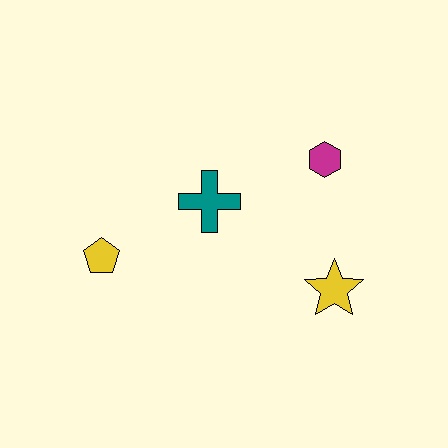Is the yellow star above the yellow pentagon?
No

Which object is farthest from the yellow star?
The yellow pentagon is farthest from the yellow star.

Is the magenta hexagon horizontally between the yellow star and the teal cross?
Yes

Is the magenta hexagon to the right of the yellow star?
No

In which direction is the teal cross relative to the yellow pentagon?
The teal cross is to the right of the yellow pentagon.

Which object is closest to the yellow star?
The magenta hexagon is closest to the yellow star.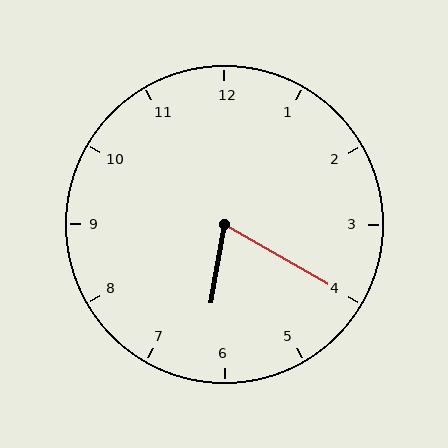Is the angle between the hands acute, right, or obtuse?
It is acute.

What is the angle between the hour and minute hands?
Approximately 70 degrees.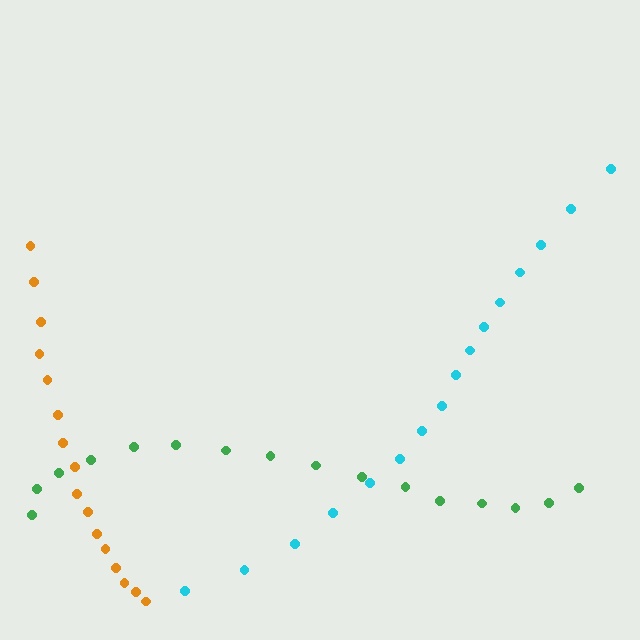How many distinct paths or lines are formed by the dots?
There are 3 distinct paths.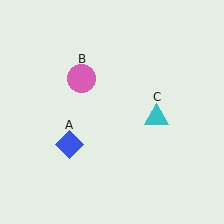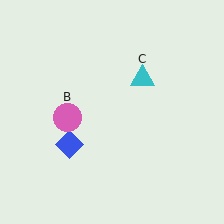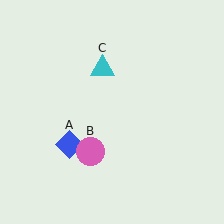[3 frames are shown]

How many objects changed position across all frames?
2 objects changed position: pink circle (object B), cyan triangle (object C).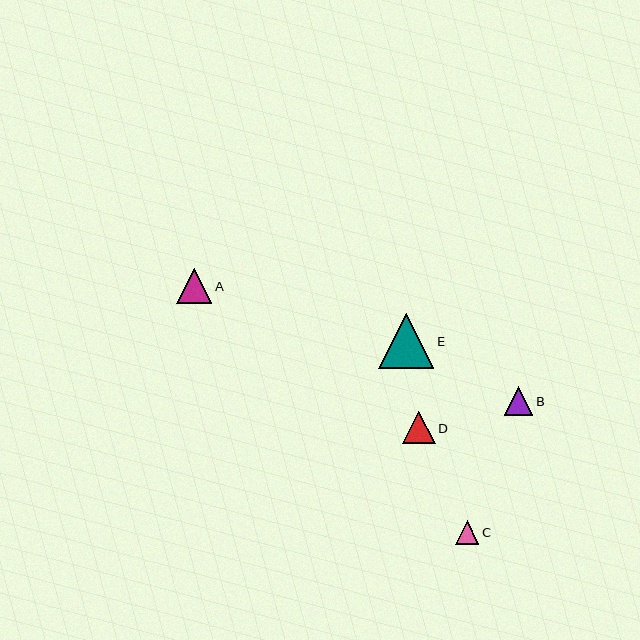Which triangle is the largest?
Triangle E is the largest with a size of approximately 55 pixels.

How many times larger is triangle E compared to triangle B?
Triangle E is approximately 1.9 times the size of triangle B.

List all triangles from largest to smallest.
From largest to smallest: E, A, D, B, C.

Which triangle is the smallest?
Triangle C is the smallest with a size of approximately 24 pixels.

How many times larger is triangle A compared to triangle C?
Triangle A is approximately 1.5 times the size of triangle C.